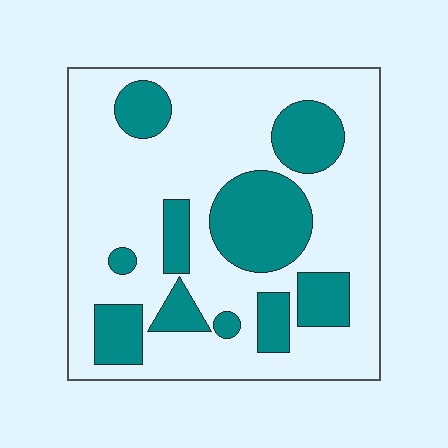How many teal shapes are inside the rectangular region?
10.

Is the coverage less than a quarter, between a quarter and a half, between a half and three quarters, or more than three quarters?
Between a quarter and a half.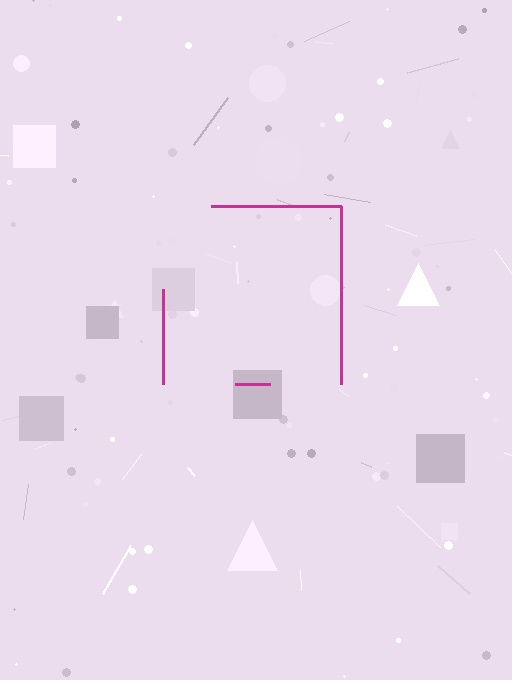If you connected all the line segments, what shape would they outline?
They would outline a square.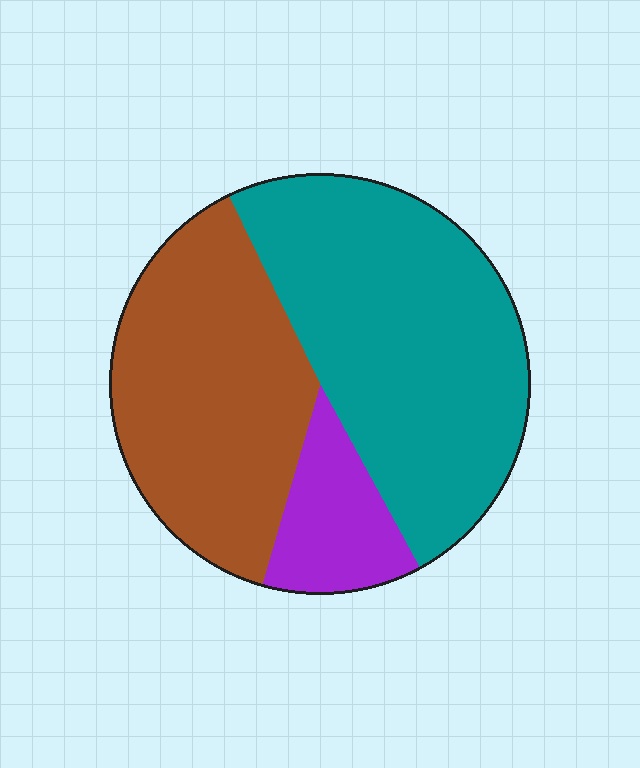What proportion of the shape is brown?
Brown covers roughly 40% of the shape.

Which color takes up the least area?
Purple, at roughly 10%.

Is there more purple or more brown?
Brown.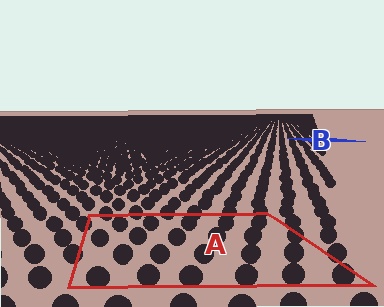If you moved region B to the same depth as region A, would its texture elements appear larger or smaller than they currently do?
They would appear larger. At a closer depth, the same texture elements are projected at a bigger on-screen size.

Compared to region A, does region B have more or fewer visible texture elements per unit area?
Region B has more texture elements per unit area — they are packed more densely because it is farther away.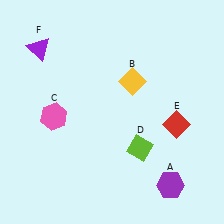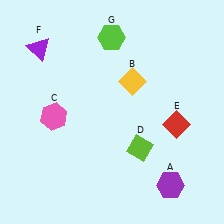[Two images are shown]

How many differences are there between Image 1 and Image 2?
There is 1 difference between the two images.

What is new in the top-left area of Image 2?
A lime hexagon (G) was added in the top-left area of Image 2.